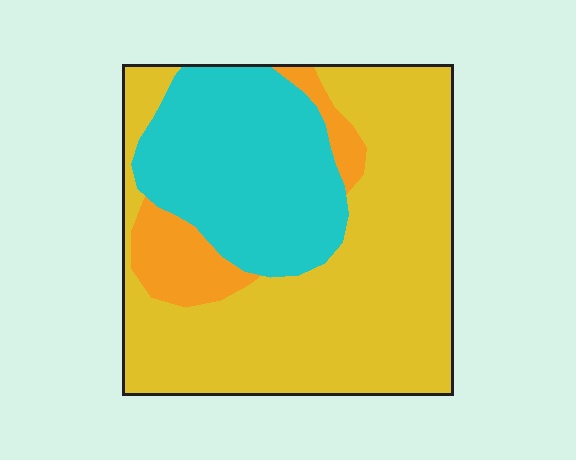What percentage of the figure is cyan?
Cyan covers roughly 30% of the figure.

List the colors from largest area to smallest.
From largest to smallest: yellow, cyan, orange.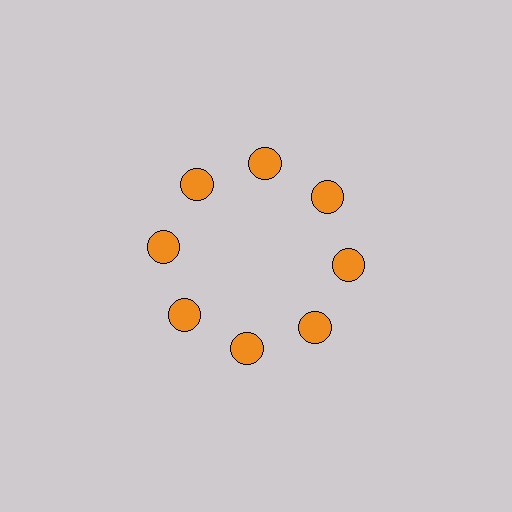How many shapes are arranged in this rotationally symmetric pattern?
There are 8 shapes, arranged in 8 groups of 1.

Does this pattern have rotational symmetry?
Yes, this pattern has 8-fold rotational symmetry. It looks the same after rotating 45 degrees around the center.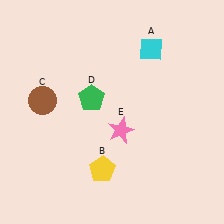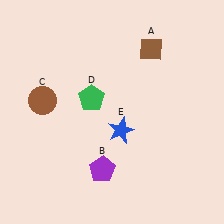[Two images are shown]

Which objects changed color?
A changed from cyan to brown. B changed from yellow to purple. E changed from pink to blue.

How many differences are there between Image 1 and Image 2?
There are 3 differences between the two images.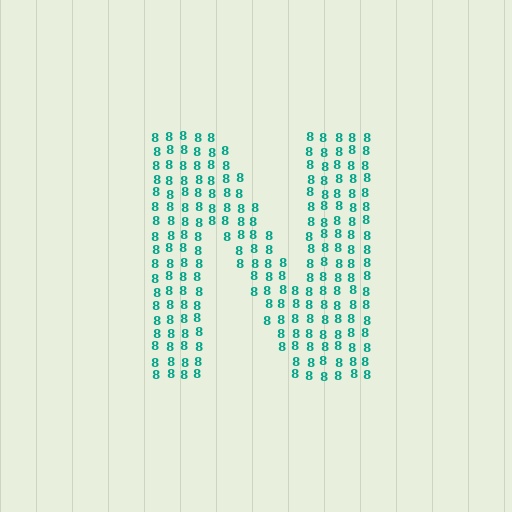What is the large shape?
The large shape is the letter N.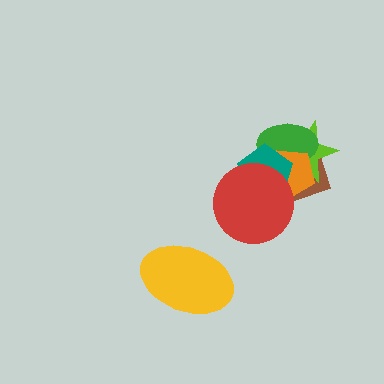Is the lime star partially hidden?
Yes, it is partially covered by another shape.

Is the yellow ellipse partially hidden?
No, no other shape covers it.